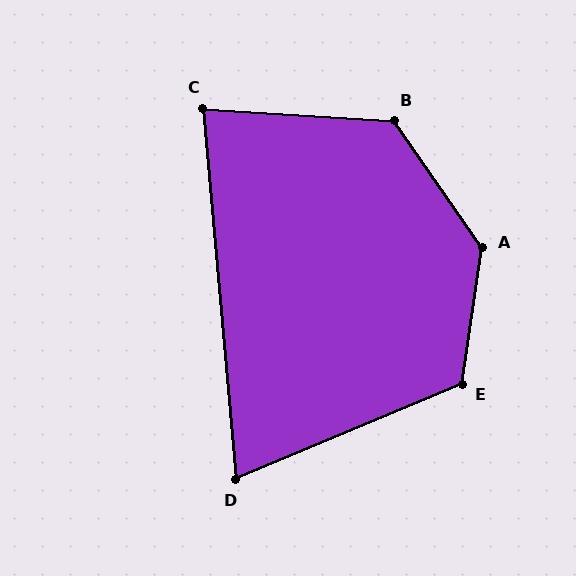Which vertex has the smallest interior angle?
D, at approximately 72 degrees.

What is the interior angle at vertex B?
Approximately 128 degrees (obtuse).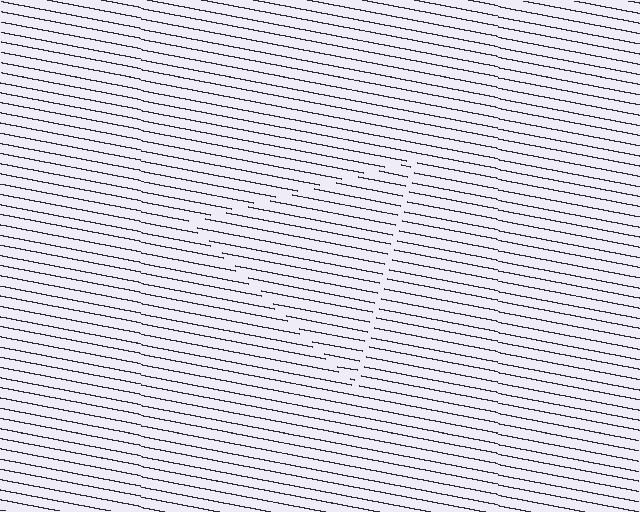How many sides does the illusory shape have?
3 sides — the line-ends trace a triangle.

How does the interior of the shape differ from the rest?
The interior of the shape contains the same grating, shifted by half a period — the contour is defined by the phase discontinuity where line-ends from the inner and outer gratings abut.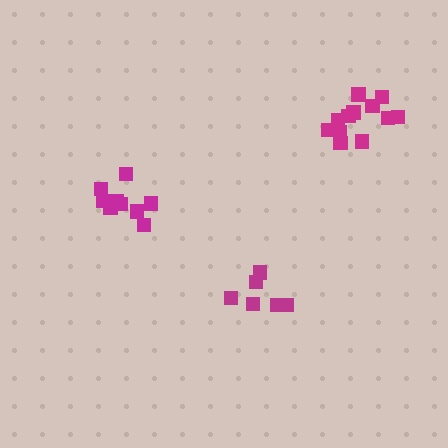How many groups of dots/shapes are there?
There are 3 groups.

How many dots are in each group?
Group 1: 12 dots, Group 2: 6 dots, Group 3: 9 dots (27 total).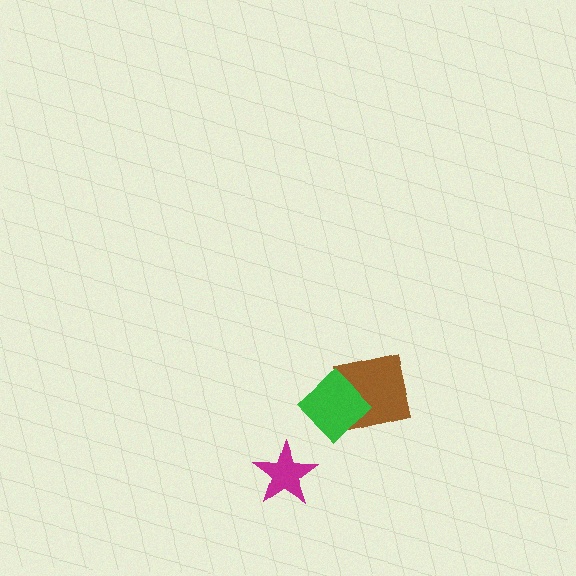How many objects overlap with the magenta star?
0 objects overlap with the magenta star.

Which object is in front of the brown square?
The green diamond is in front of the brown square.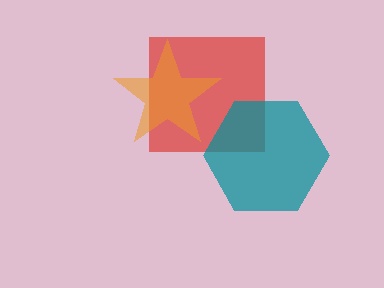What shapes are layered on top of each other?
The layered shapes are: a red square, a teal hexagon, an orange star.